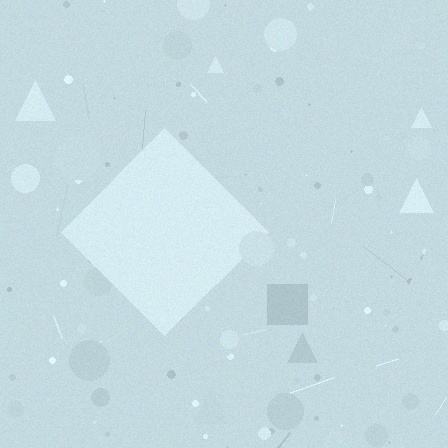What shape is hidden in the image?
A diamond is hidden in the image.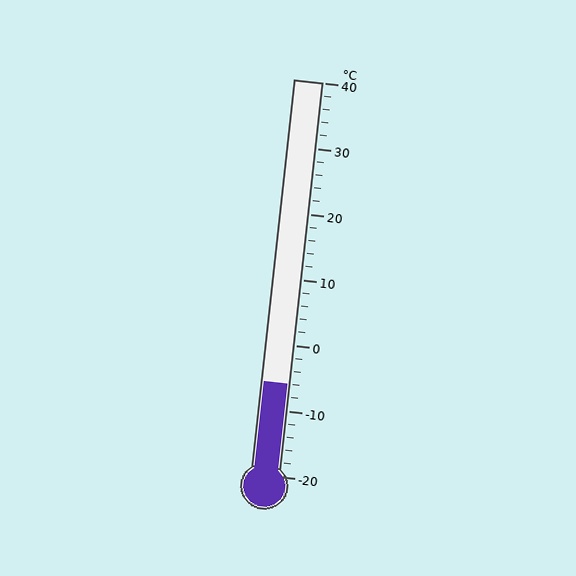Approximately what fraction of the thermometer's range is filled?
The thermometer is filled to approximately 25% of its range.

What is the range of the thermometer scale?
The thermometer scale ranges from -20°C to 40°C.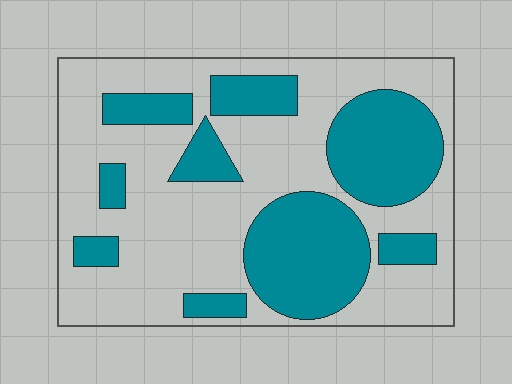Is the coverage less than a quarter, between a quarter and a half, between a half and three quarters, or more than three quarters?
Between a quarter and a half.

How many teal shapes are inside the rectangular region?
9.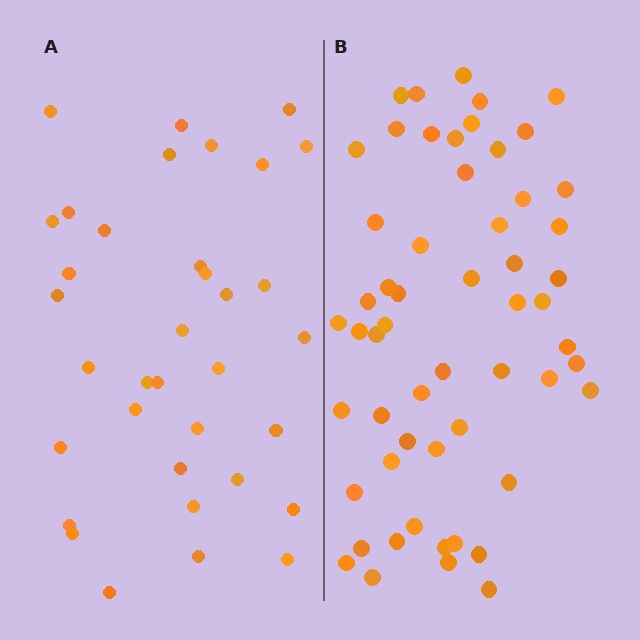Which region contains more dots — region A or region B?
Region B (the right region) has more dots.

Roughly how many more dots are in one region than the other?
Region B has approximately 20 more dots than region A.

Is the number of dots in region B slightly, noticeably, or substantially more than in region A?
Region B has substantially more. The ratio is roughly 1.6 to 1.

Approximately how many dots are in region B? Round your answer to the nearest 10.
About 60 dots. (The exact count is 56, which rounds to 60.)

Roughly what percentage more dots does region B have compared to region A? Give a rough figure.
About 60% more.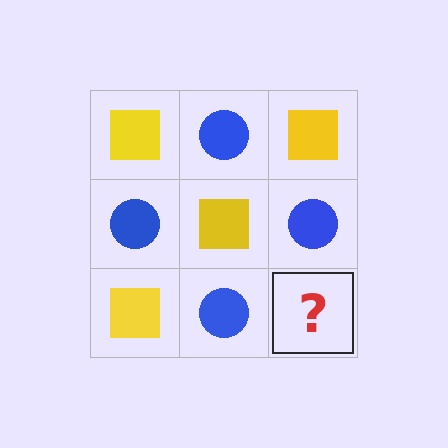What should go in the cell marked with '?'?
The missing cell should contain a yellow square.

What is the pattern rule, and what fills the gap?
The rule is that it alternates yellow square and blue circle in a checkerboard pattern. The gap should be filled with a yellow square.